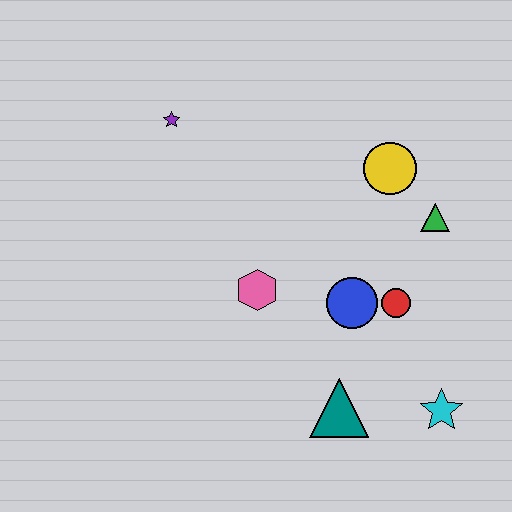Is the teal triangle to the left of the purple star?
No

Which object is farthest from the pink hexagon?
The cyan star is farthest from the pink hexagon.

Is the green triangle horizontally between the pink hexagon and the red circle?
No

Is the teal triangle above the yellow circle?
No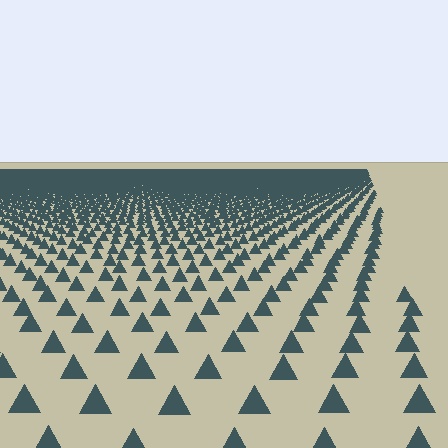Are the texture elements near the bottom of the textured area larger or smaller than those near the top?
Larger. Near the bottom, elements are closer to the viewer and appear at a bigger on-screen size.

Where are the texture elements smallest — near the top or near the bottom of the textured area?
Near the top.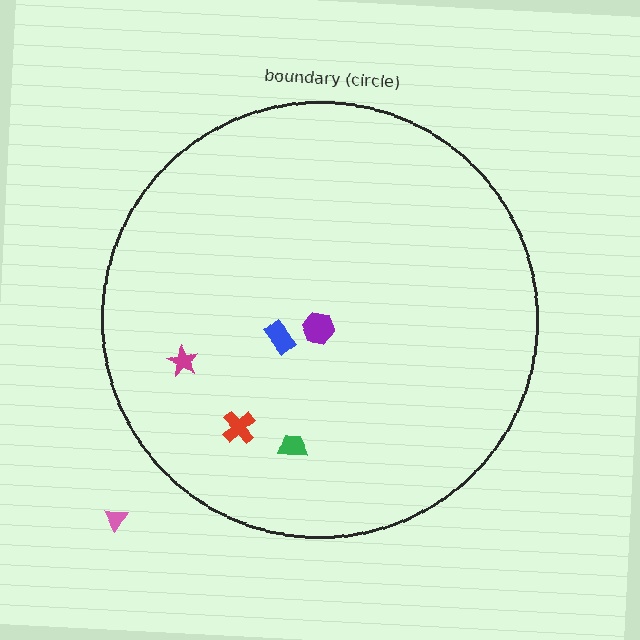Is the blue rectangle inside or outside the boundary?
Inside.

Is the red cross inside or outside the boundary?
Inside.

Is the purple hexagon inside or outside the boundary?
Inside.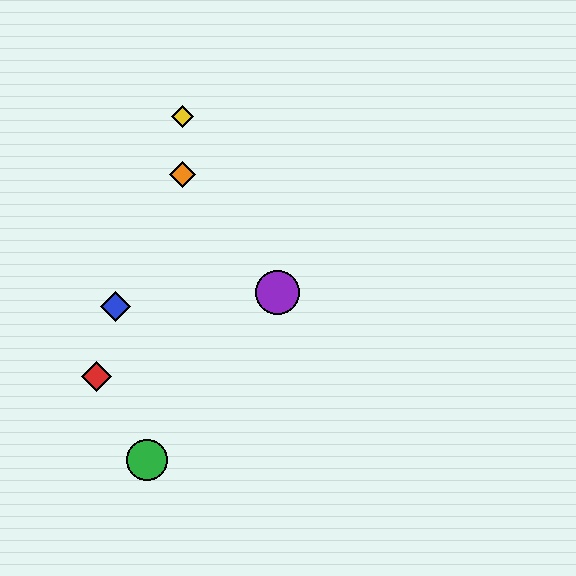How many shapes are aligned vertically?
2 shapes (the yellow diamond, the orange diamond) are aligned vertically.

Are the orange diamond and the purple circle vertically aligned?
No, the orange diamond is at x≈182 and the purple circle is at x≈278.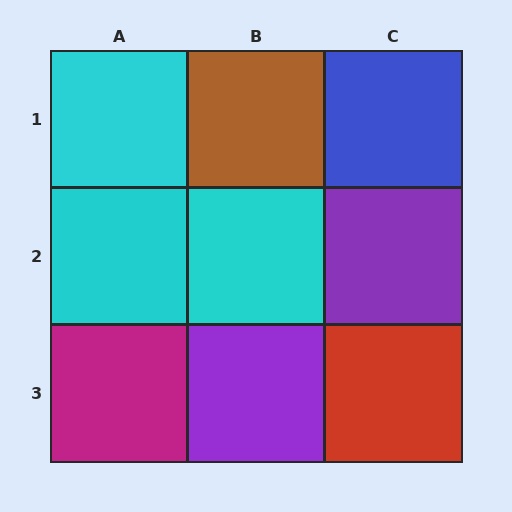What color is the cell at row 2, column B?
Cyan.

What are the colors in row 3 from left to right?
Magenta, purple, red.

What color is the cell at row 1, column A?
Cyan.